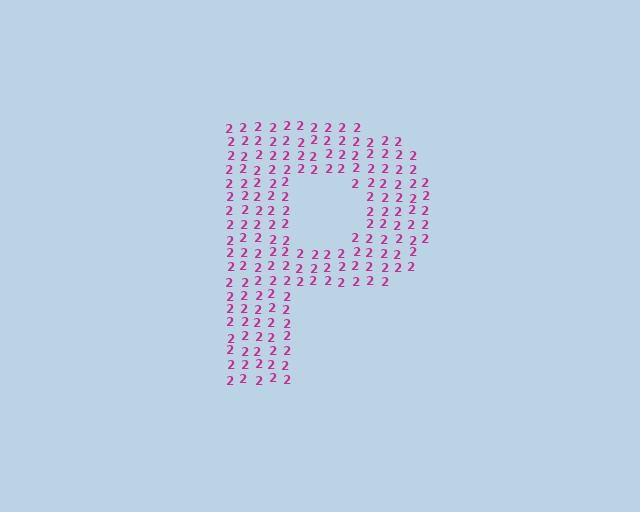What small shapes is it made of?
It is made of small digit 2's.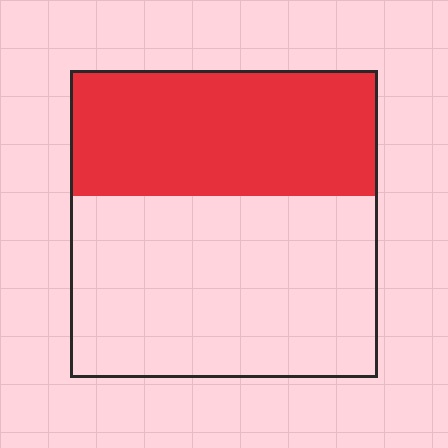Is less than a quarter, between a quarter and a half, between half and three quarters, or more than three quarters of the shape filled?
Between a quarter and a half.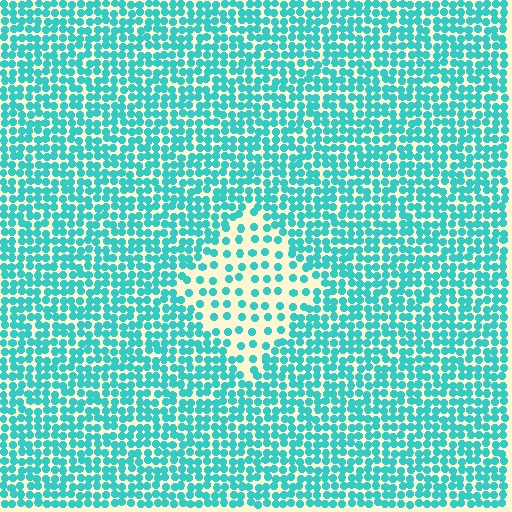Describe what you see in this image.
The image contains small cyan elements arranged at two different densities. A diamond-shaped region is visible where the elements are less densely packed than the surrounding area.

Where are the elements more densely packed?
The elements are more densely packed outside the diamond boundary.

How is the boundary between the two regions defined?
The boundary is defined by a change in element density (approximately 2.4x ratio). All elements are the same color, size, and shape.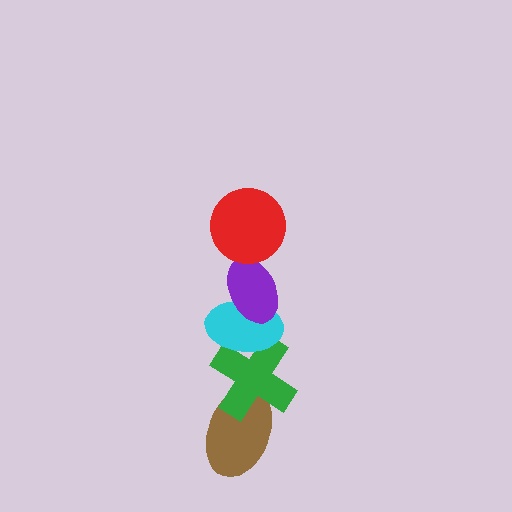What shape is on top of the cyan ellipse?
The purple ellipse is on top of the cyan ellipse.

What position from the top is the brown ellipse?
The brown ellipse is 5th from the top.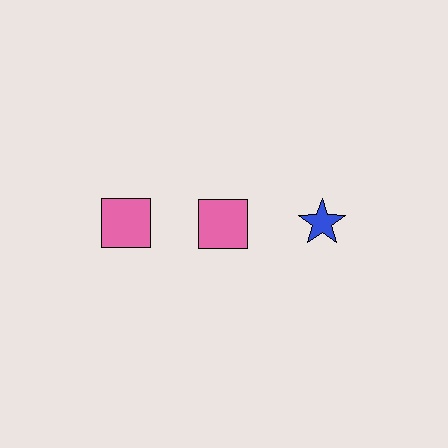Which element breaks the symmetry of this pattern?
The blue star in the top row, center column breaks the symmetry. All other shapes are pink squares.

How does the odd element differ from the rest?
It differs in both color (blue instead of pink) and shape (star instead of square).